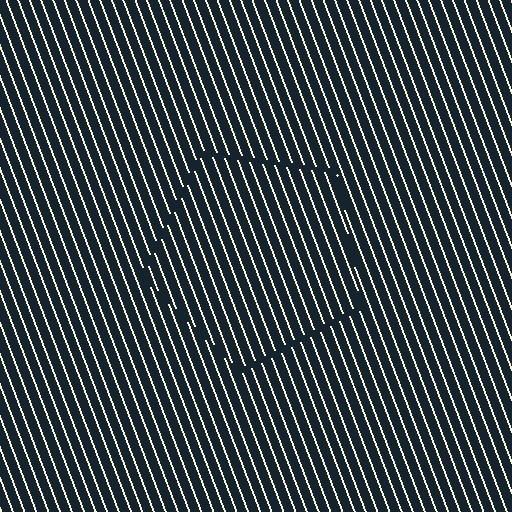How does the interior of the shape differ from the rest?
The interior of the shape contains the same grating, shifted by half a period — the contour is defined by the phase discontinuity where line-ends from the inner and outer gratings abut.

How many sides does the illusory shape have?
5 sides — the line-ends trace a pentagon.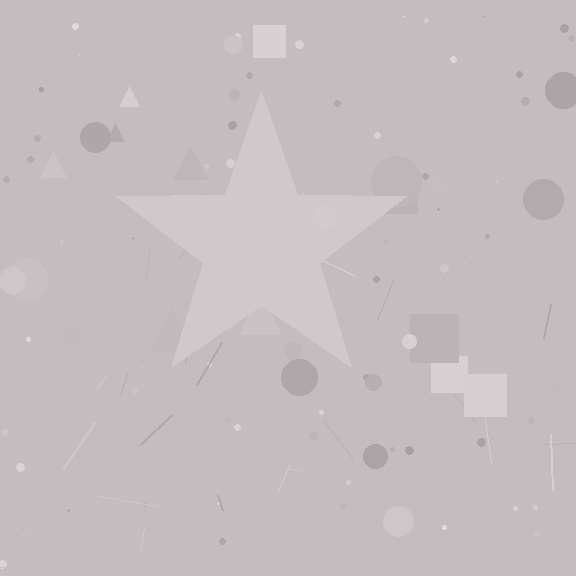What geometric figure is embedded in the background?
A star is embedded in the background.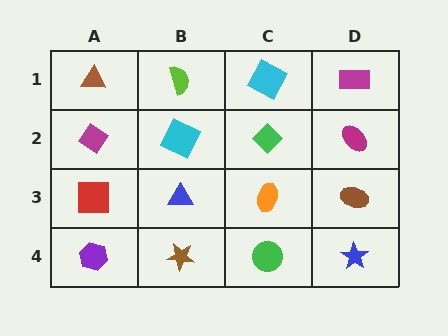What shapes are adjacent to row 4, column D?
A brown ellipse (row 3, column D), a green circle (row 4, column C).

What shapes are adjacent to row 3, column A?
A magenta diamond (row 2, column A), a purple hexagon (row 4, column A), a blue triangle (row 3, column B).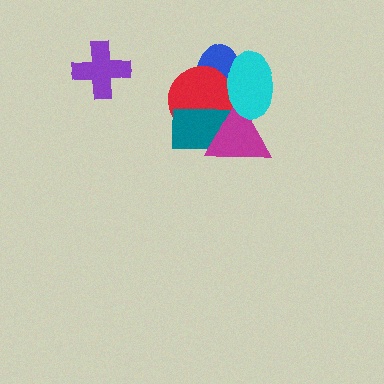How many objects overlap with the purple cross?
0 objects overlap with the purple cross.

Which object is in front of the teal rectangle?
The magenta triangle is in front of the teal rectangle.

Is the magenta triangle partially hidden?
Yes, it is partially covered by another shape.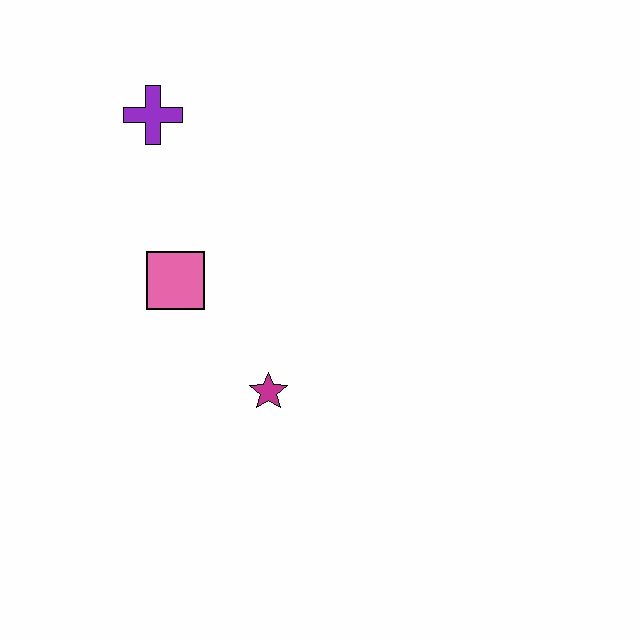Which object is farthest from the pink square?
The purple cross is farthest from the pink square.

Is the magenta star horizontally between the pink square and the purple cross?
No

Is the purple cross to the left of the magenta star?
Yes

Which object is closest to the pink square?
The magenta star is closest to the pink square.